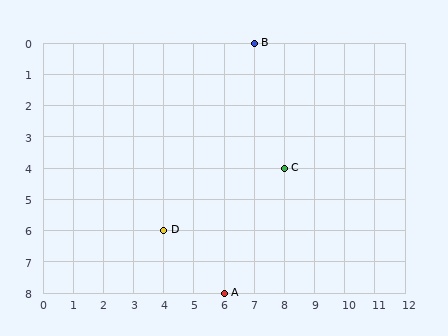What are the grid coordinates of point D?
Point D is at grid coordinates (4, 6).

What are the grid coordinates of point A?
Point A is at grid coordinates (6, 8).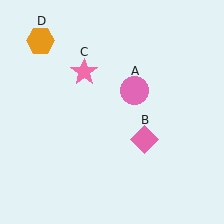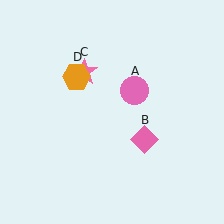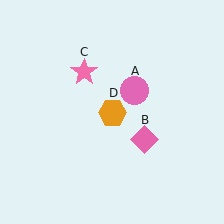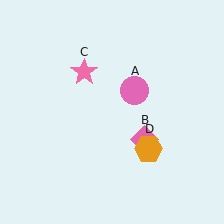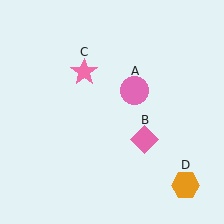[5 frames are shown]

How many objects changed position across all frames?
1 object changed position: orange hexagon (object D).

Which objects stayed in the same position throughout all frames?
Pink circle (object A) and pink diamond (object B) and pink star (object C) remained stationary.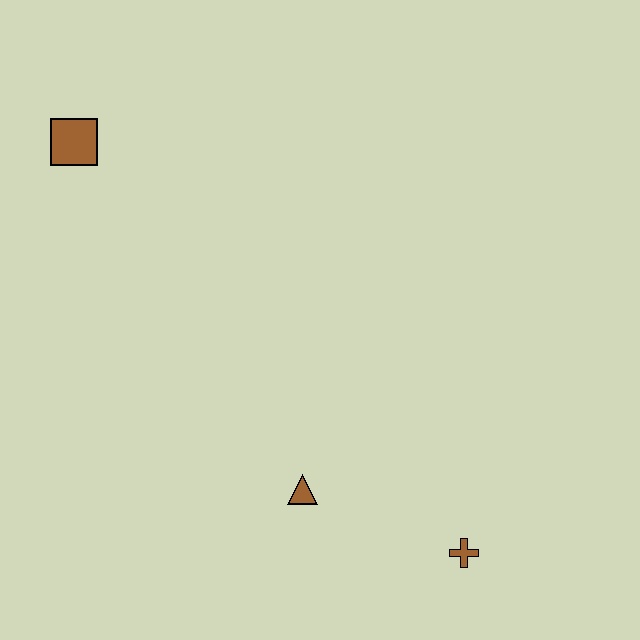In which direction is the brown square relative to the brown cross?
The brown square is above the brown cross.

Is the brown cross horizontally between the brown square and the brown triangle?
No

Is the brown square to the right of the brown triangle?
No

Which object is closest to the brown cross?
The brown triangle is closest to the brown cross.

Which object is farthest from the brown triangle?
The brown square is farthest from the brown triangle.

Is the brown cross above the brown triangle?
No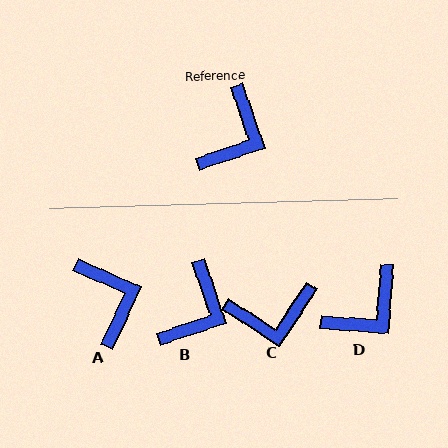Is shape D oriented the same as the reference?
No, it is off by about 22 degrees.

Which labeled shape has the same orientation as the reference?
B.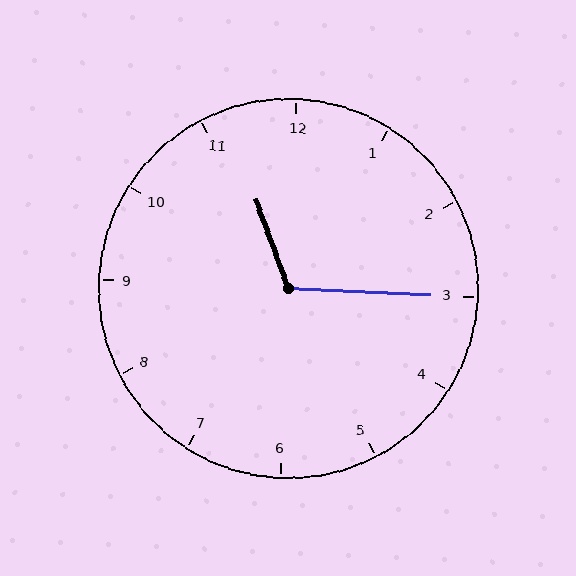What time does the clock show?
11:15.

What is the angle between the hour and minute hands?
Approximately 112 degrees.